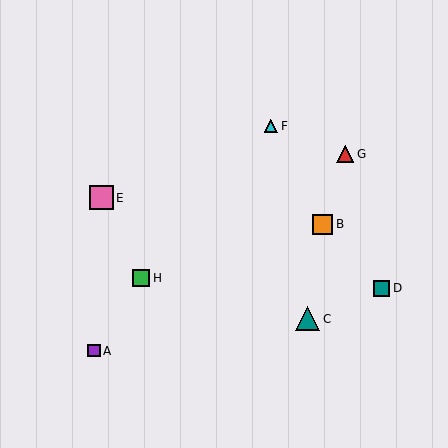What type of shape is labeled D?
Shape D is a teal square.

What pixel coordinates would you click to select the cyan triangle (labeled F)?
Click at (271, 126) to select the cyan triangle F.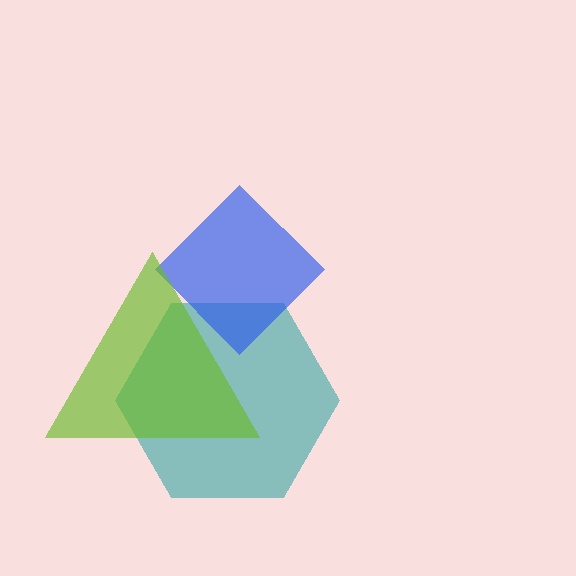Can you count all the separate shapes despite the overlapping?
Yes, there are 3 separate shapes.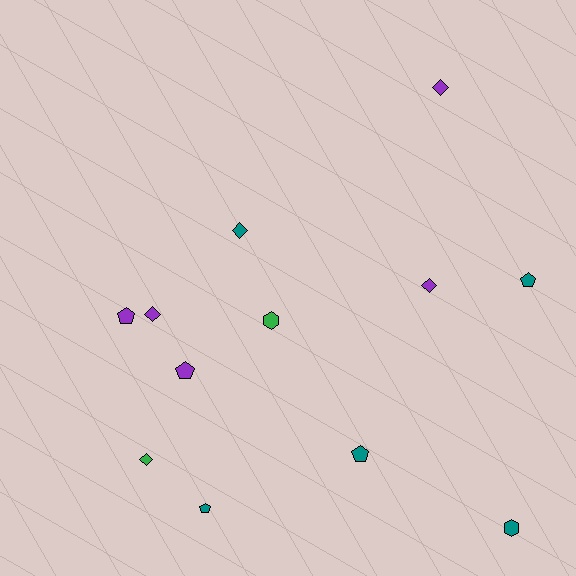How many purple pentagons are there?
There are 2 purple pentagons.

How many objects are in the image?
There are 12 objects.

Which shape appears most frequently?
Diamond, with 5 objects.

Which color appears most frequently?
Purple, with 5 objects.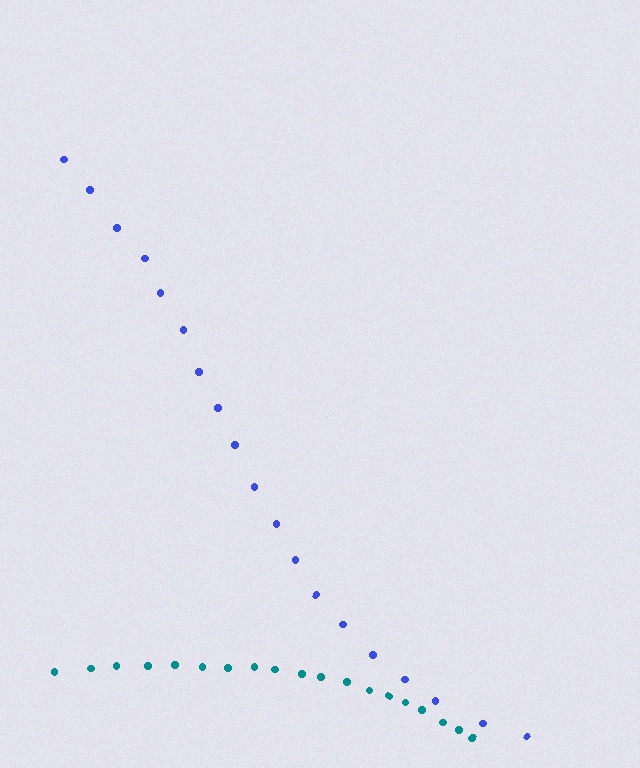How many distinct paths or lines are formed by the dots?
There are 2 distinct paths.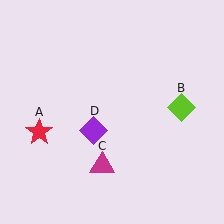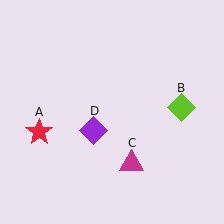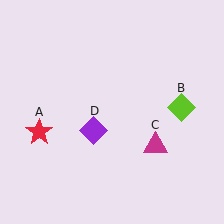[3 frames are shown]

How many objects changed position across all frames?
1 object changed position: magenta triangle (object C).